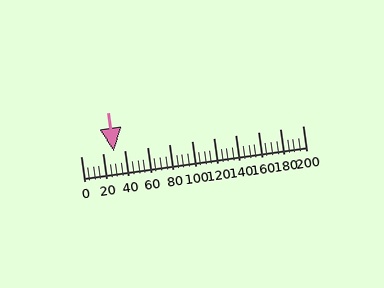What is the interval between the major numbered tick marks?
The major tick marks are spaced 20 units apart.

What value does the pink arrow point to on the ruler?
The pink arrow points to approximately 30.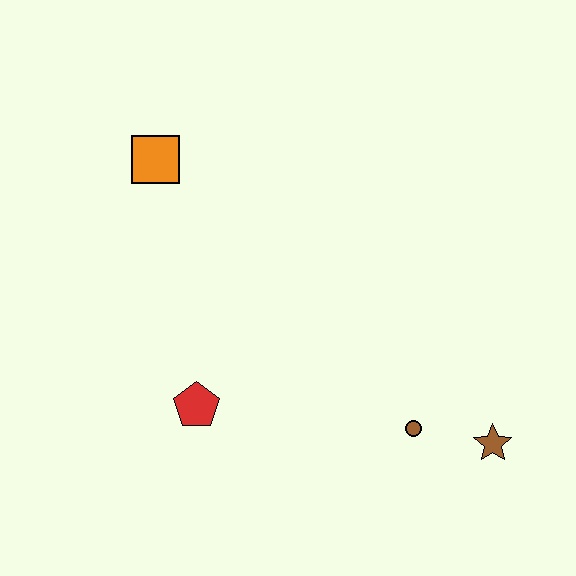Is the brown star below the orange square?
Yes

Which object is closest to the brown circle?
The brown star is closest to the brown circle.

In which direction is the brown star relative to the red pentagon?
The brown star is to the right of the red pentagon.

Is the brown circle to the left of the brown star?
Yes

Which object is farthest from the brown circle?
The orange square is farthest from the brown circle.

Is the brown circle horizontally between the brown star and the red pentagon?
Yes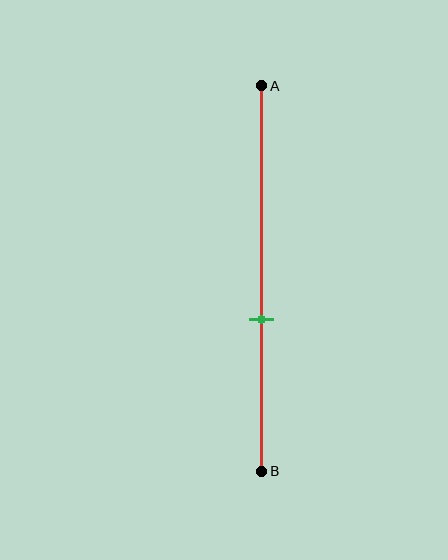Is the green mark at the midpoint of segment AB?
No, the mark is at about 60% from A, not at the 50% midpoint.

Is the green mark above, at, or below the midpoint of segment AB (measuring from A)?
The green mark is below the midpoint of segment AB.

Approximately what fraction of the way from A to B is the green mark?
The green mark is approximately 60% of the way from A to B.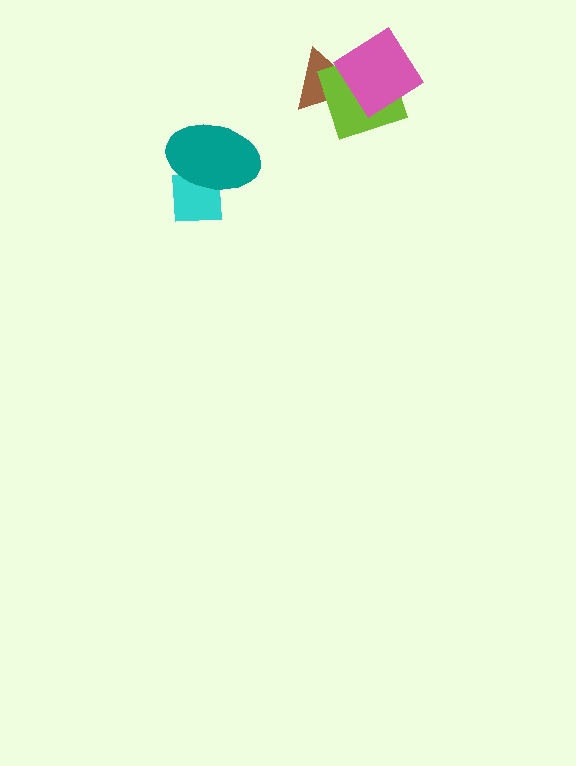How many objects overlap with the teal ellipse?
1 object overlaps with the teal ellipse.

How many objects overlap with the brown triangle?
2 objects overlap with the brown triangle.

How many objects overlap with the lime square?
2 objects overlap with the lime square.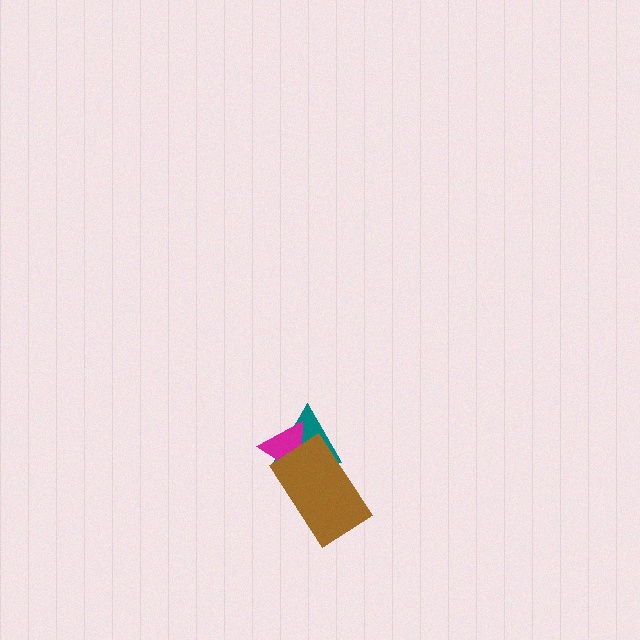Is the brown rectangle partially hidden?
No, no other shape covers it.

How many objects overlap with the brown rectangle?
2 objects overlap with the brown rectangle.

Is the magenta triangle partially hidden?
Yes, it is partially covered by another shape.